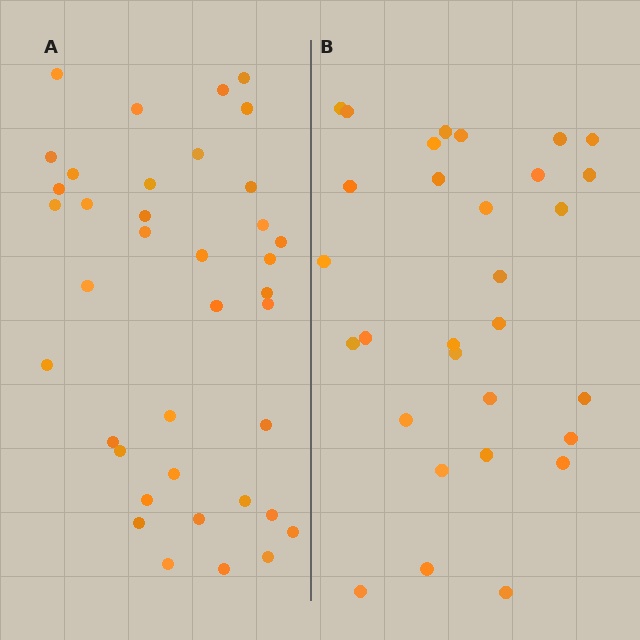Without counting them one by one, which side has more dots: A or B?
Region A (the left region) has more dots.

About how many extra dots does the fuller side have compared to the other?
Region A has roughly 8 or so more dots than region B.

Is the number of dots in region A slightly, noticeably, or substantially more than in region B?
Region A has noticeably more, but not dramatically so. The ratio is roughly 1.3 to 1.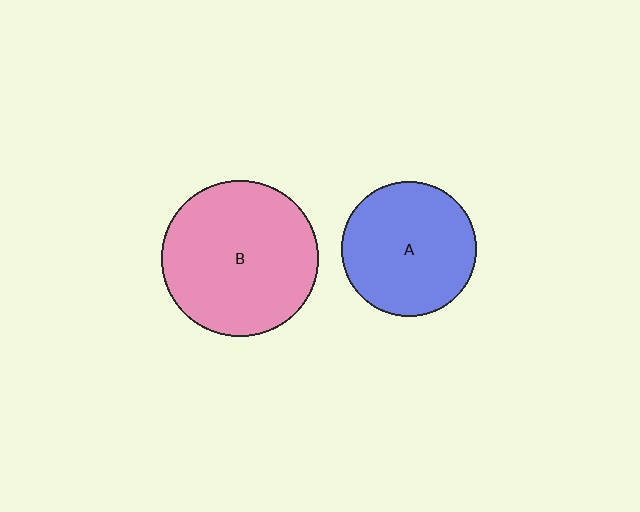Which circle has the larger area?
Circle B (pink).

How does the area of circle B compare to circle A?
Approximately 1.4 times.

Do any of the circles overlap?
No, none of the circles overlap.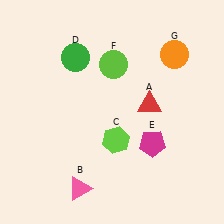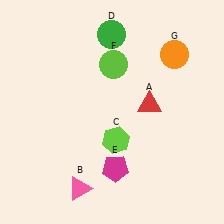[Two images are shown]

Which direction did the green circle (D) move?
The green circle (D) moved right.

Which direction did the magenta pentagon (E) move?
The magenta pentagon (E) moved left.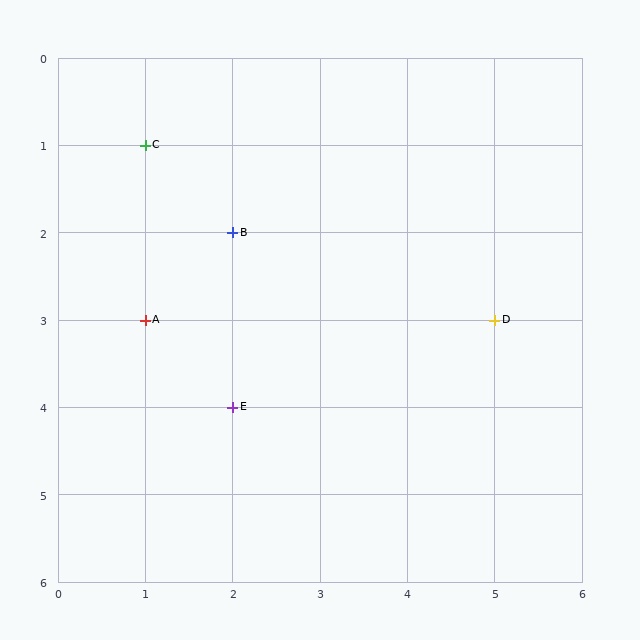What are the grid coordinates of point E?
Point E is at grid coordinates (2, 4).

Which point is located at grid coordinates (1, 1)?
Point C is at (1, 1).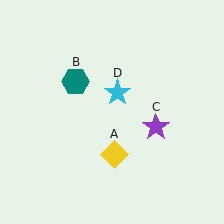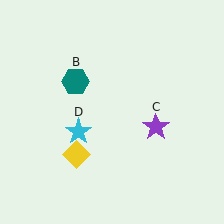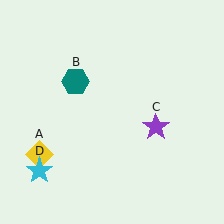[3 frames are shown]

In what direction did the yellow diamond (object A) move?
The yellow diamond (object A) moved left.